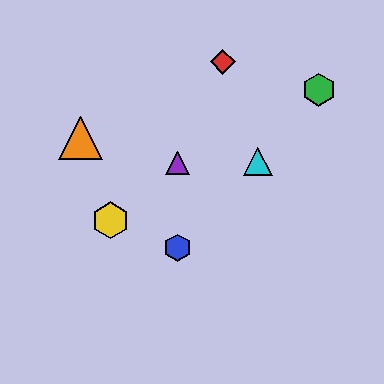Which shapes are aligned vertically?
The blue hexagon, the purple triangle are aligned vertically.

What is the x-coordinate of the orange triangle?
The orange triangle is at x≈81.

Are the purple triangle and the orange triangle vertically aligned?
No, the purple triangle is at x≈178 and the orange triangle is at x≈81.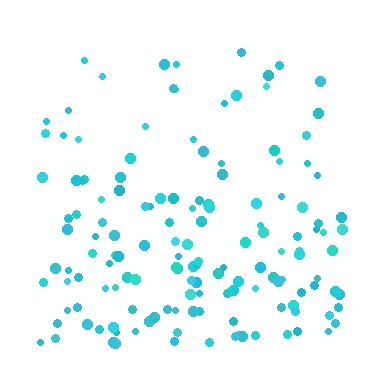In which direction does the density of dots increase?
From top to bottom, with the bottom side densest.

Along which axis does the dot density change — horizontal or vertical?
Vertical.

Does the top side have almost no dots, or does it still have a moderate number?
Still a moderate number, just noticeably fewer than the bottom.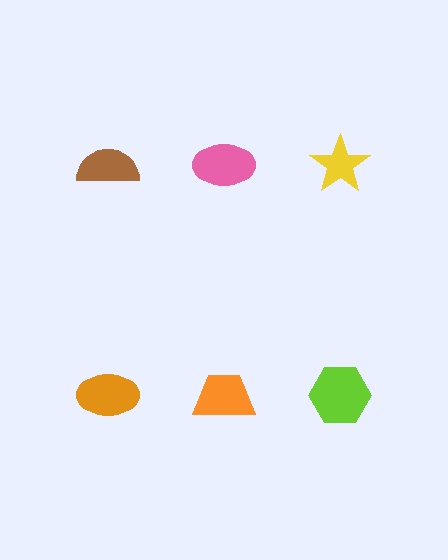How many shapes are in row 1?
3 shapes.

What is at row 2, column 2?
An orange trapezoid.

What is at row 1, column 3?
A yellow star.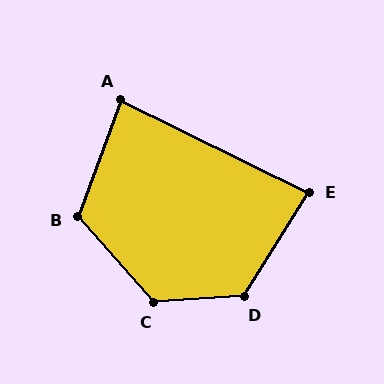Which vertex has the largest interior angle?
C, at approximately 128 degrees.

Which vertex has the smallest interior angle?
A, at approximately 84 degrees.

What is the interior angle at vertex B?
Approximately 119 degrees (obtuse).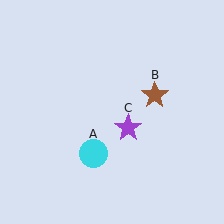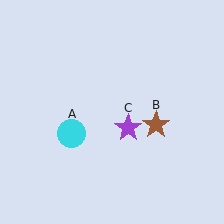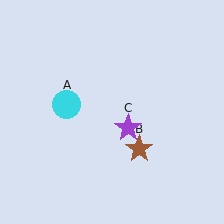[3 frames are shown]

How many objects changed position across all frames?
2 objects changed position: cyan circle (object A), brown star (object B).